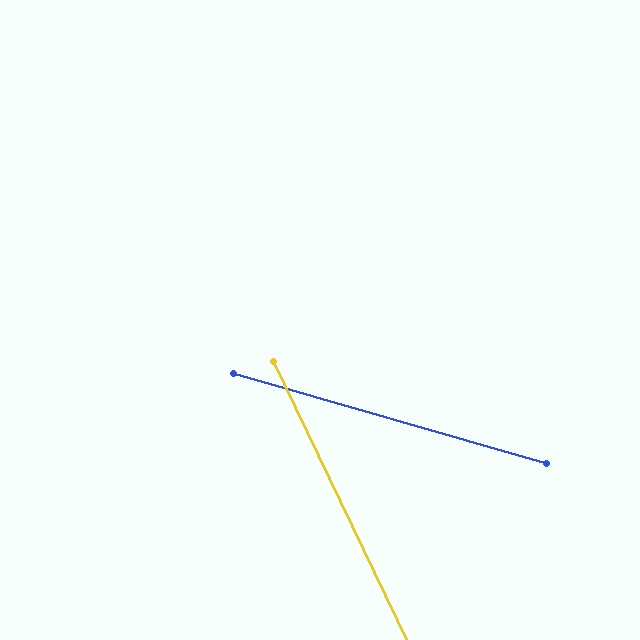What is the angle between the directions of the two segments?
Approximately 48 degrees.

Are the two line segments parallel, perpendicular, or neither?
Neither parallel nor perpendicular — they differ by about 48°.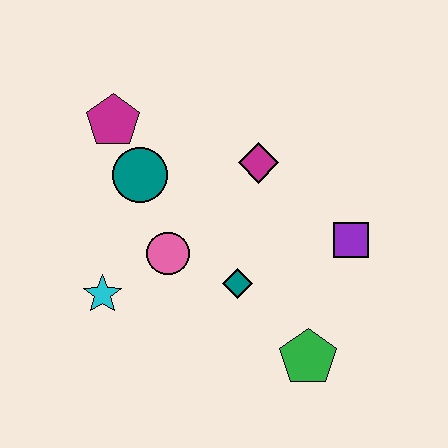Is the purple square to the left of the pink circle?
No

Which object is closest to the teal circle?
The magenta pentagon is closest to the teal circle.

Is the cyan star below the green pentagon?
No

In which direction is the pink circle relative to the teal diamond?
The pink circle is to the left of the teal diamond.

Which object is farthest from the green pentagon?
The magenta pentagon is farthest from the green pentagon.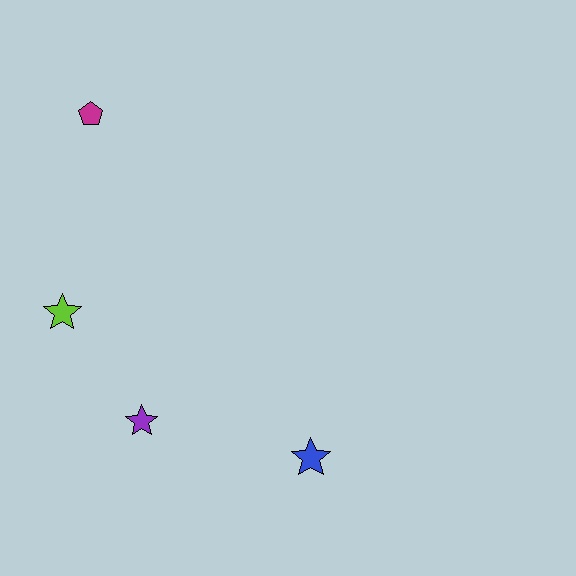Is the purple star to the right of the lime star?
Yes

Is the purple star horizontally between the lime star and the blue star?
Yes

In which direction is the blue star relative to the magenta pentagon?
The blue star is below the magenta pentagon.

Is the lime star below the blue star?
No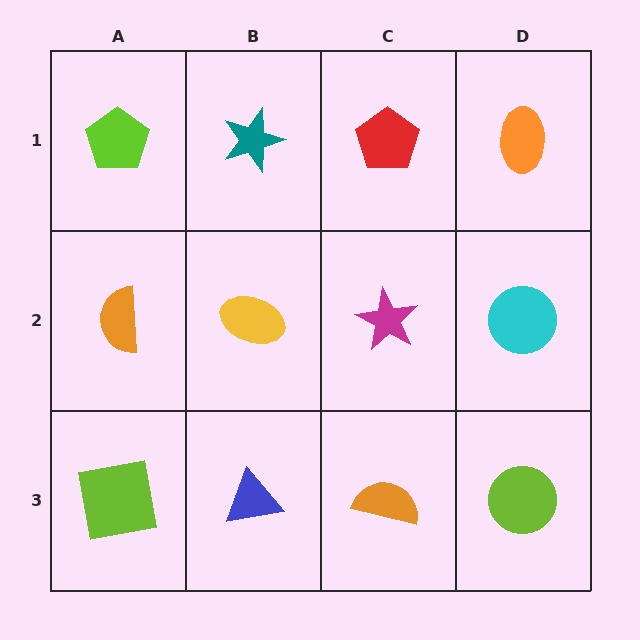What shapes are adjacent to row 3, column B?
A yellow ellipse (row 2, column B), a lime square (row 3, column A), an orange semicircle (row 3, column C).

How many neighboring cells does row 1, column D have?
2.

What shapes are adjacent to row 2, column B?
A teal star (row 1, column B), a blue triangle (row 3, column B), an orange semicircle (row 2, column A), a magenta star (row 2, column C).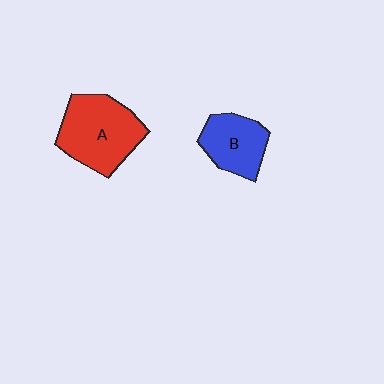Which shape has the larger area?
Shape A (red).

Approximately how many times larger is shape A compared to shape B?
Approximately 1.5 times.